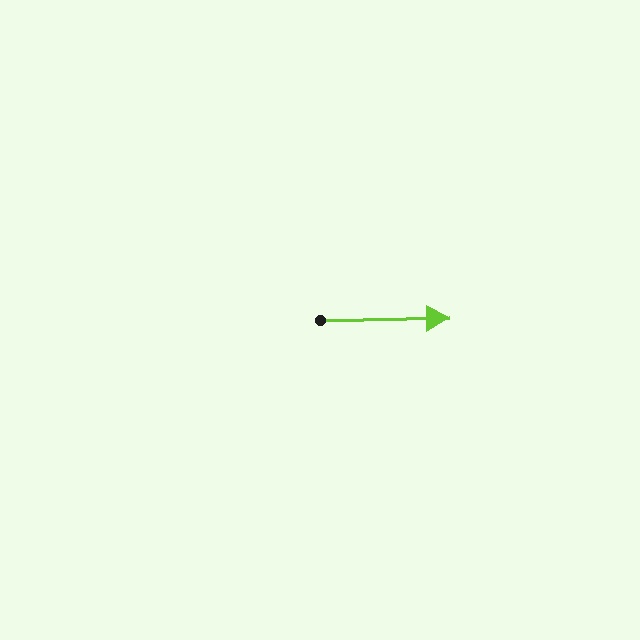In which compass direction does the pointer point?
East.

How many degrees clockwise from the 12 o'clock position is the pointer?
Approximately 89 degrees.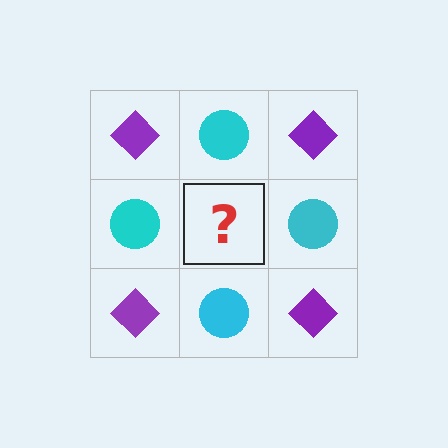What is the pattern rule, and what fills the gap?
The rule is that it alternates purple diamond and cyan circle in a checkerboard pattern. The gap should be filled with a purple diamond.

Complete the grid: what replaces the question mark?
The question mark should be replaced with a purple diamond.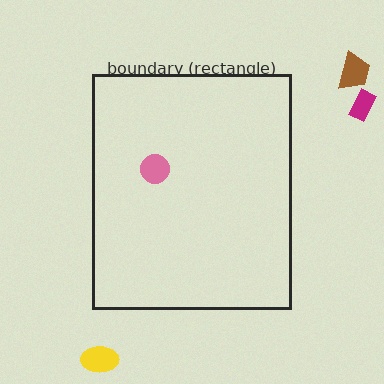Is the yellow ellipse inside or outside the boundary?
Outside.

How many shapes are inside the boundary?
1 inside, 3 outside.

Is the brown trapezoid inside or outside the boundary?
Outside.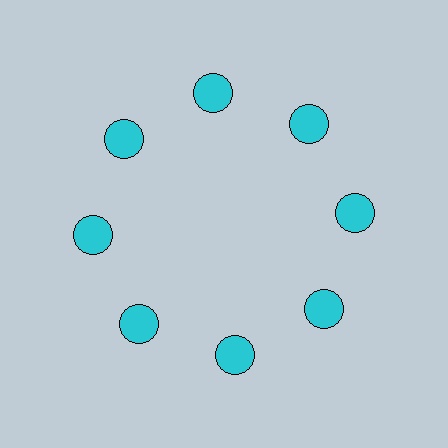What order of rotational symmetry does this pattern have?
This pattern has 8-fold rotational symmetry.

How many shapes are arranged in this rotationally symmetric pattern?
There are 8 shapes, arranged in 8 groups of 1.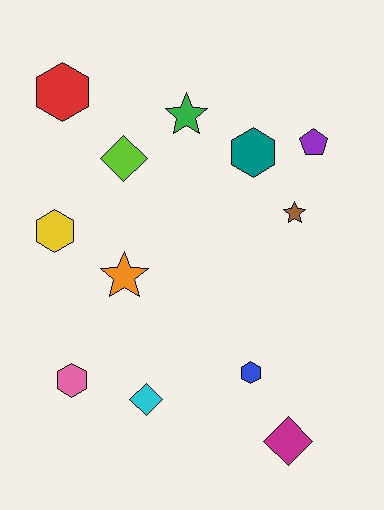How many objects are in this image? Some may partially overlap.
There are 12 objects.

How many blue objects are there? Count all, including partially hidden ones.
There is 1 blue object.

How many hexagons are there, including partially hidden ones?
There are 5 hexagons.